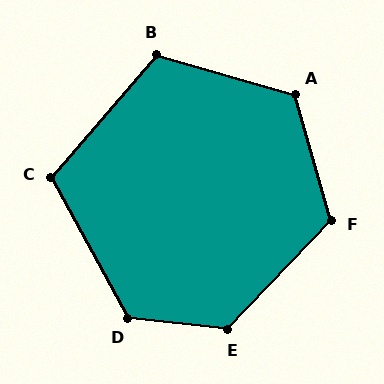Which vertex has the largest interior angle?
E, at approximately 127 degrees.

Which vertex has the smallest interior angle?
C, at approximately 111 degrees.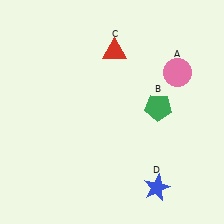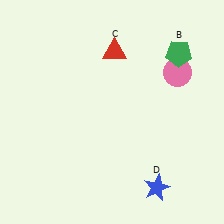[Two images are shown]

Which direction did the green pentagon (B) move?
The green pentagon (B) moved up.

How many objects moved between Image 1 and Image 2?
1 object moved between the two images.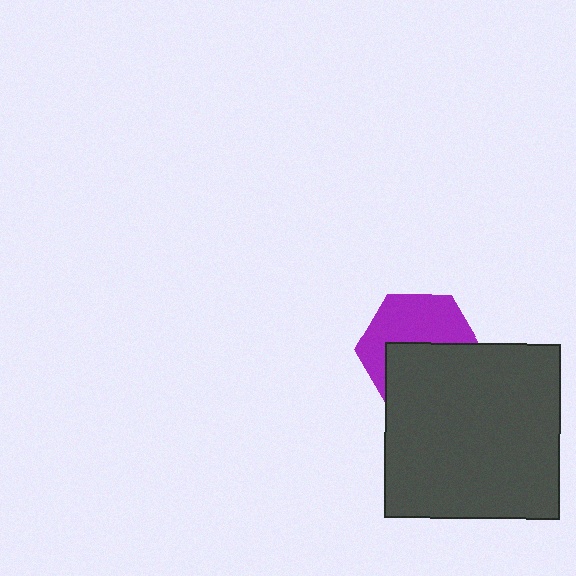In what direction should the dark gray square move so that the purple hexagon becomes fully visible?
The dark gray square should move down. That is the shortest direction to clear the overlap and leave the purple hexagon fully visible.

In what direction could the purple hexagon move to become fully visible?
The purple hexagon could move up. That would shift it out from behind the dark gray square entirely.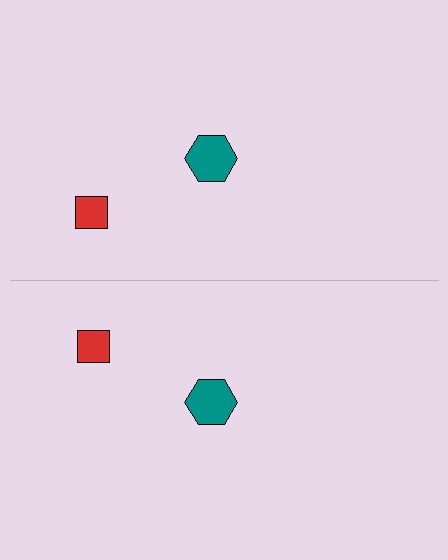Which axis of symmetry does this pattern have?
The pattern has a horizontal axis of symmetry running through the center of the image.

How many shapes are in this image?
There are 4 shapes in this image.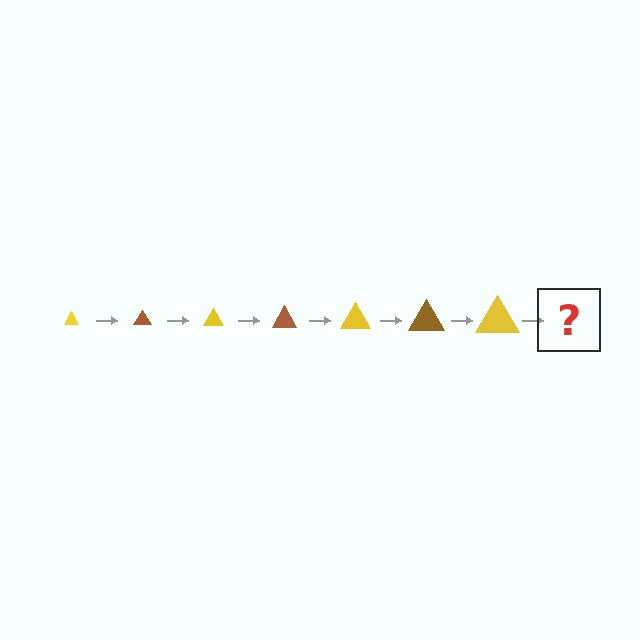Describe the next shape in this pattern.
It should be a brown triangle, larger than the previous one.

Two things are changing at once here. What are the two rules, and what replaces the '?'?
The two rules are that the triangle grows larger each step and the color cycles through yellow and brown. The '?' should be a brown triangle, larger than the previous one.